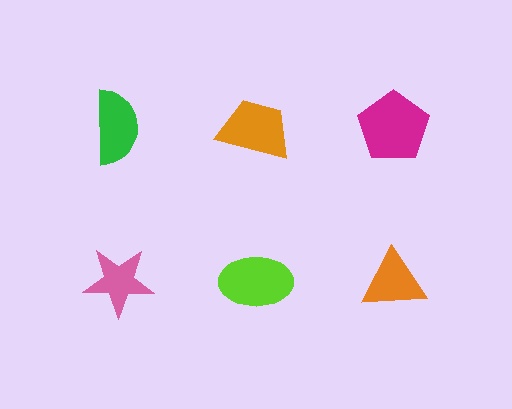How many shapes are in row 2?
3 shapes.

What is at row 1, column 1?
A green semicircle.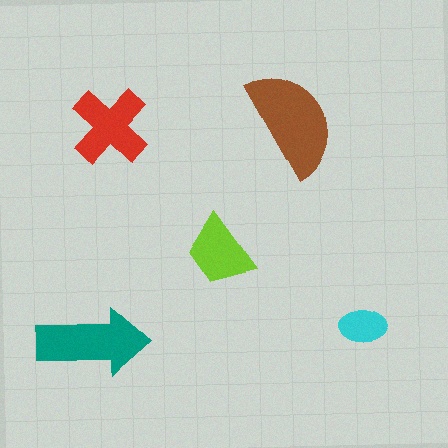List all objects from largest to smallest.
The brown semicircle, the teal arrow, the red cross, the lime trapezoid, the cyan ellipse.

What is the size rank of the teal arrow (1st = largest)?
2nd.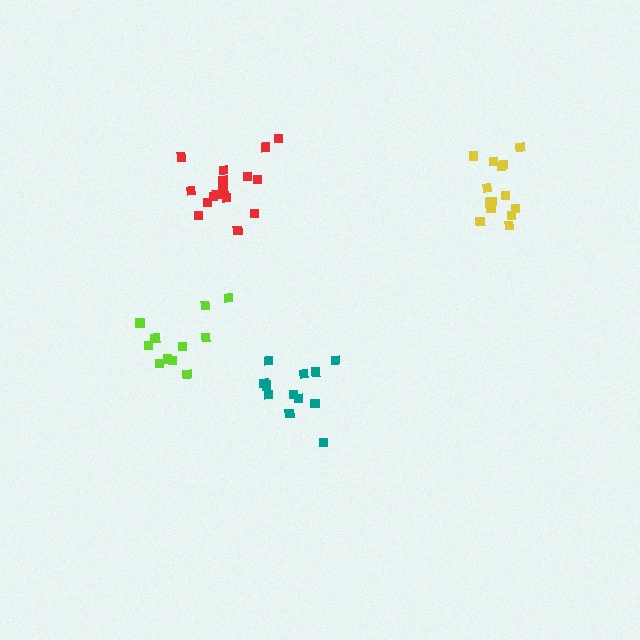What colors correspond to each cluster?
The clusters are colored: yellow, lime, red, teal.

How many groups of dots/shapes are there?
There are 4 groups.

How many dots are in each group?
Group 1: 14 dots, Group 2: 11 dots, Group 3: 16 dots, Group 4: 12 dots (53 total).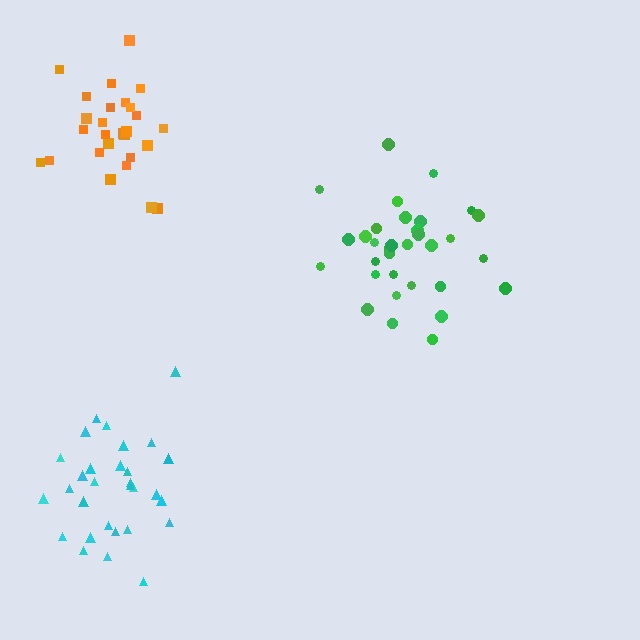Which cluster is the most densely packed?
Green.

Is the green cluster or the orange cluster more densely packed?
Green.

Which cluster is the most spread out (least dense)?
Orange.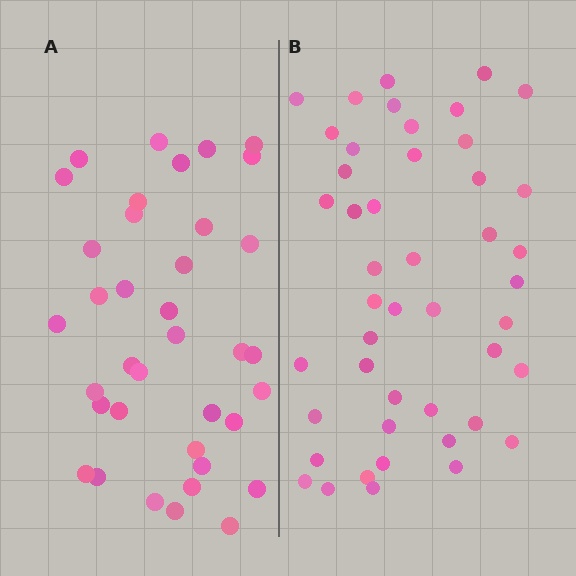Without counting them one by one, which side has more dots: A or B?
Region B (the right region) has more dots.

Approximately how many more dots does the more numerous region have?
Region B has roughly 8 or so more dots than region A.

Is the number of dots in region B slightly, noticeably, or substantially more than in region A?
Region B has only slightly more — the two regions are fairly close. The ratio is roughly 1.2 to 1.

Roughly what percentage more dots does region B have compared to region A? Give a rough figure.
About 25% more.